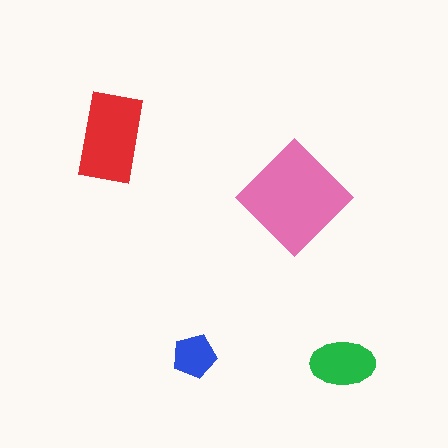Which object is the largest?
The pink diamond.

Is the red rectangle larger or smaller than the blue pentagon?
Larger.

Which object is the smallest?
The blue pentagon.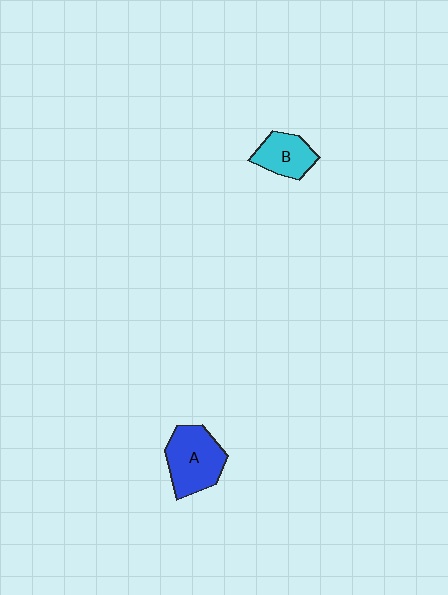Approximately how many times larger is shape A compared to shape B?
Approximately 1.5 times.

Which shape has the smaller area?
Shape B (cyan).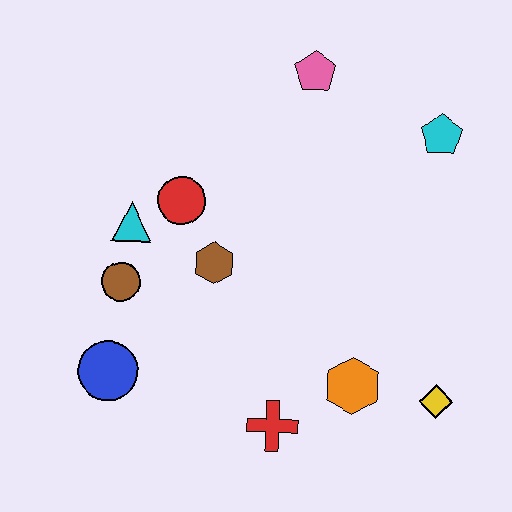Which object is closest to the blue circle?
The brown circle is closest to the blue circle.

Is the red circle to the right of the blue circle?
Yes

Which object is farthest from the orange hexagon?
The pink pentagon is farthest from the orange hexagon.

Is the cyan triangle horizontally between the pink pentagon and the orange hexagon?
No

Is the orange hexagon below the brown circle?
Yes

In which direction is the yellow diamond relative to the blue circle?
The yellow diamond is to the right of the blue circle.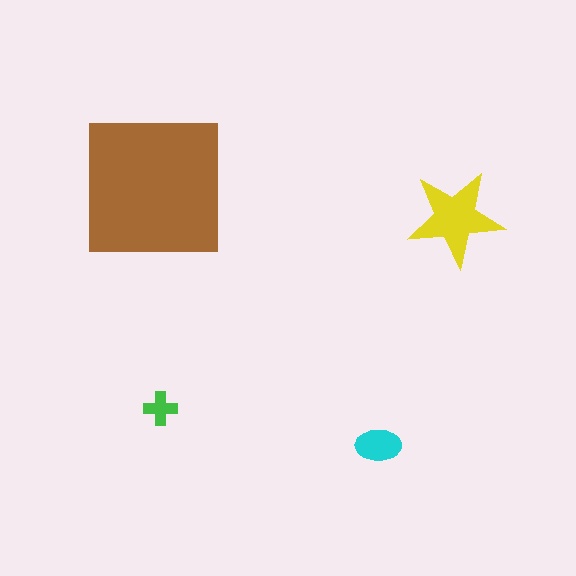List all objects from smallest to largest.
The green cross, the cyan ellipse, the yellow star, the brown square.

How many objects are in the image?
There are 4 objects in the image.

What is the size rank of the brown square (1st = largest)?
1st.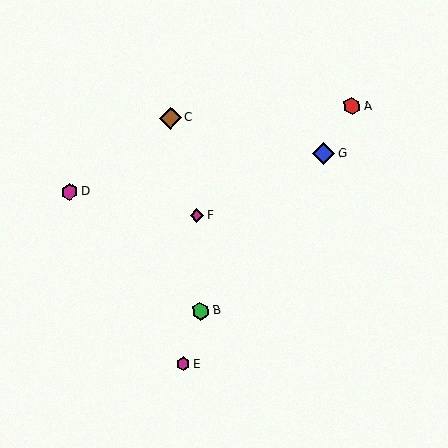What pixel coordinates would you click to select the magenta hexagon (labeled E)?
Click at (183, 364) to select the magenta hexagon E.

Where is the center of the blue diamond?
The center of the blue diamond is at (324, 154).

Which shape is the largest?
The blue diamond (labeled G) is the largest.